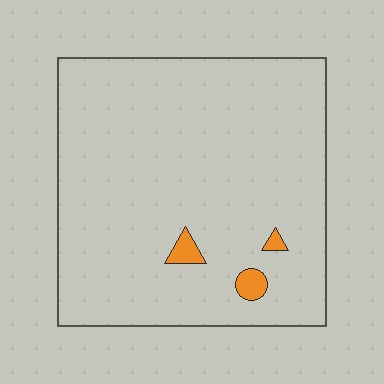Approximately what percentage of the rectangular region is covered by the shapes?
Approximately 5%.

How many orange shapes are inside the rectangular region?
3.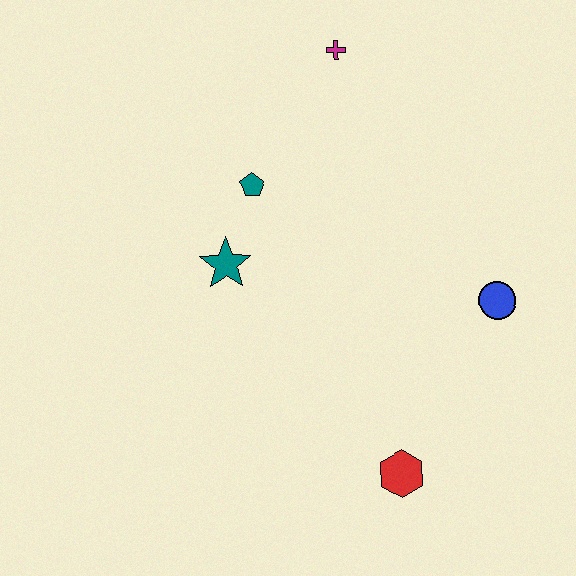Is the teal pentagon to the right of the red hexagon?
No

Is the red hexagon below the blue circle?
Yes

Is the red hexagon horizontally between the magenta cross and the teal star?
No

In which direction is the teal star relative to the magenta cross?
The teal star is below the magenta cross.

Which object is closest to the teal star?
The teal pentagon is closest to the teal star.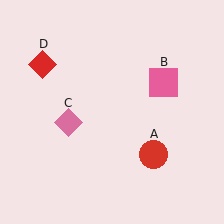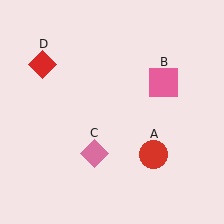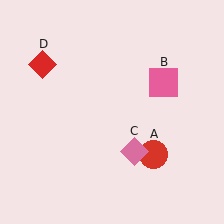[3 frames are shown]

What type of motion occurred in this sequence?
The pink diamond (object C) rotated counterclockwise around the center of the scene.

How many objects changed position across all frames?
1 object changed position: pink diamond (object C).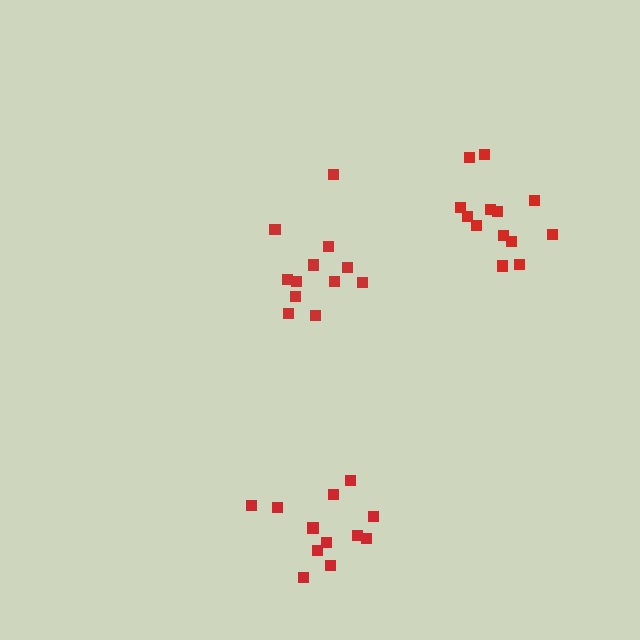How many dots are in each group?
Group 1: 12 dots, Group 2: 12 dots, Group 3: 13 dots (37 total).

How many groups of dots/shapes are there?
There are 3 groups.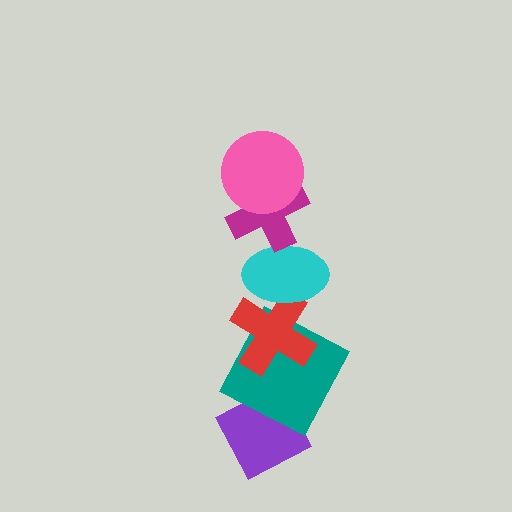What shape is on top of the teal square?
The red cross is on top of the teal square.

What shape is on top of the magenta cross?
The pink circle is on top of the magenta cross.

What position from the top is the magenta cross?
The magenta cross is 2nd from the top.